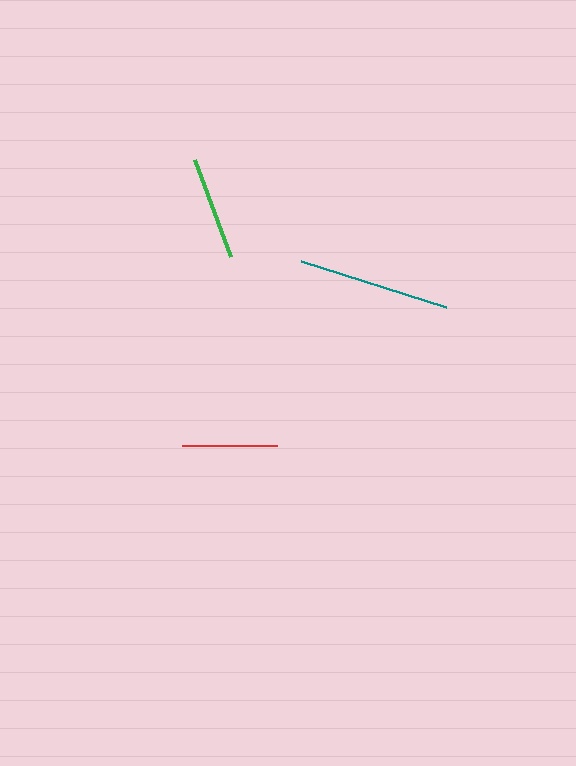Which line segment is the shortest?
The red line is the shortest at approximately 95 pixels.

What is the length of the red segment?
The red segment is approximately 95 pixels long.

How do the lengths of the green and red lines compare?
The green and red lines are approximately the same length.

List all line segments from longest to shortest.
From longest to shortest: teal, green, red.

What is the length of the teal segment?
The teal segment is approximately 152 pixels long.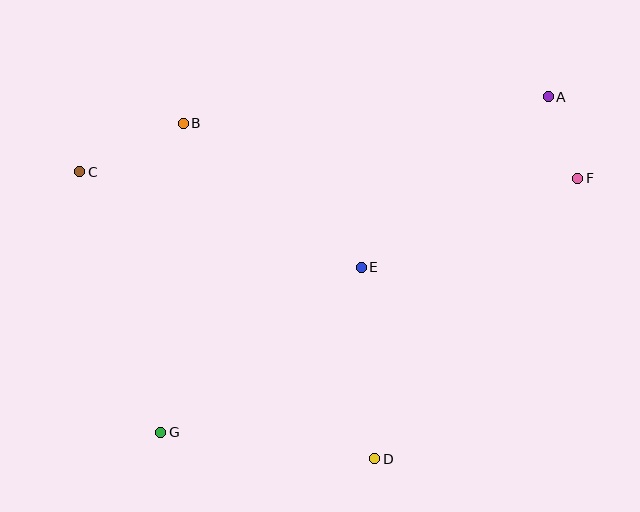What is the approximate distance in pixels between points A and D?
The distance between A and D is approximately 401 pixels.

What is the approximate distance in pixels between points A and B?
The distance between A and B is approximately 366 pixels.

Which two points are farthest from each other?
Points A and G are farthest from each other.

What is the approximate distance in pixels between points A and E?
The distance between A and E is approximately 253 pixels.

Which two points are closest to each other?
Points A and F are closest to each other.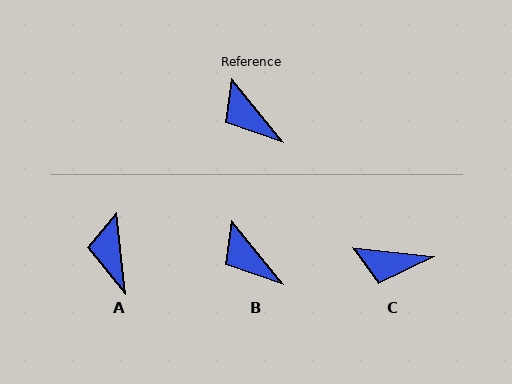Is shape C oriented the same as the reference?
No, it is off by about 45 degrees.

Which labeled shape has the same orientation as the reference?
B.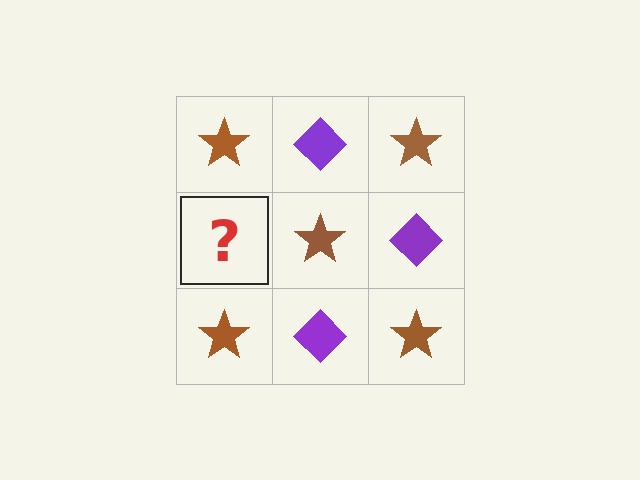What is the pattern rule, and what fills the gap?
The rule is that it alternates brown star and purple diamond in a checkerboard pattern. The gap should be filled with a purple diamond.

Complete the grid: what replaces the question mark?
The question mark should be replaced with a purple diamond.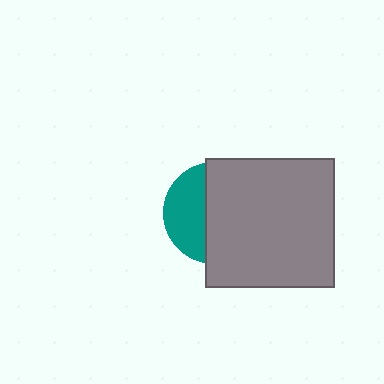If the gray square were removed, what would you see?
You would see the complete teal circle.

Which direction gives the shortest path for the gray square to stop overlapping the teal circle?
Moving right gives the shortest separation.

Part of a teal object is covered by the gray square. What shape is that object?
It is a circle.